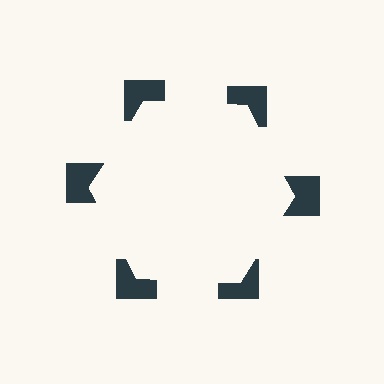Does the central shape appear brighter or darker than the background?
It typically appears slightly brighter than the background, even though no actual brightness change is drawn.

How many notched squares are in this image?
There are 6 — one at each vertex of the illusory hexagon.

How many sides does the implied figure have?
6 sides.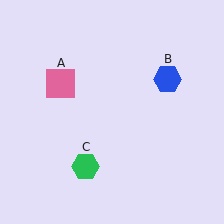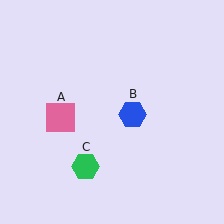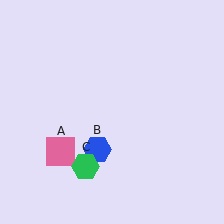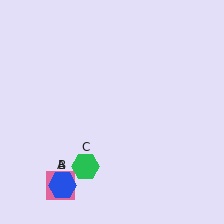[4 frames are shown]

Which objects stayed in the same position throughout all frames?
Green hexagon (object C) remained stationary.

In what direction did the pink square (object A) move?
The pink square (object A) moved down.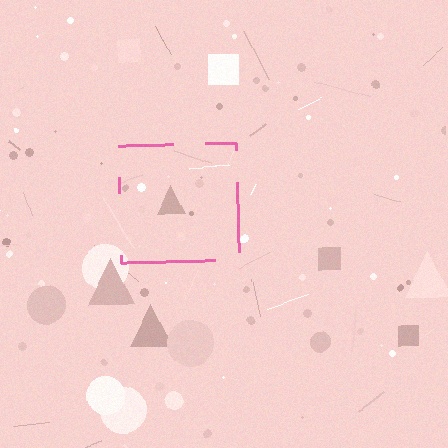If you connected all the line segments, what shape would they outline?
They would outline a square.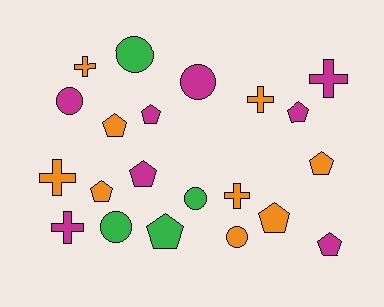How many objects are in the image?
There are 21 objects.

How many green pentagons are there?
There is 1 green pentagon.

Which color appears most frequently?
Orange, with 9 objects.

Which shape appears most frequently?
Pentagon, with 9 objects.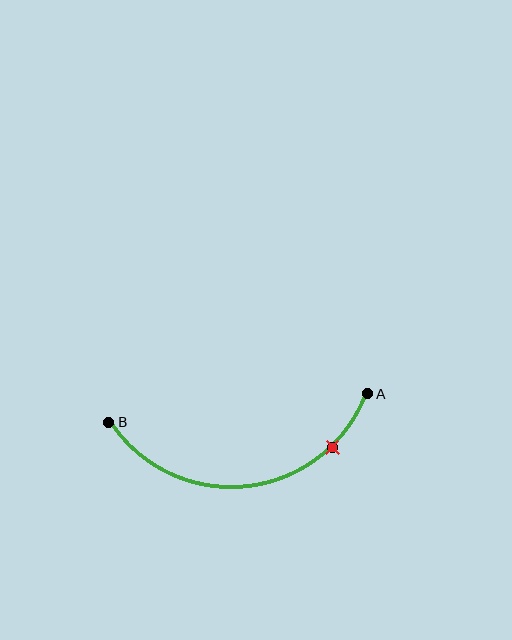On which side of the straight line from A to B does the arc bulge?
The arc bulges below the straight line connecting A and B.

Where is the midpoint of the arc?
The arc midpoint is the point on the curve farthest from the straight line joining A and B. It sits below that line.